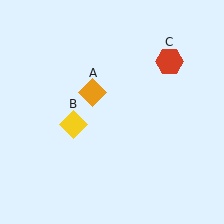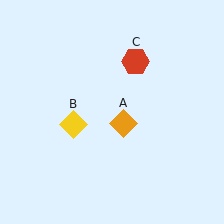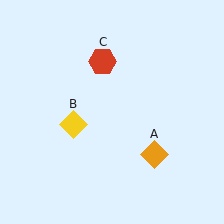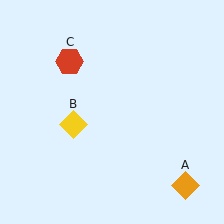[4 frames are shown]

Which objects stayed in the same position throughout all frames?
Yellow diamond (object B) remained stationary.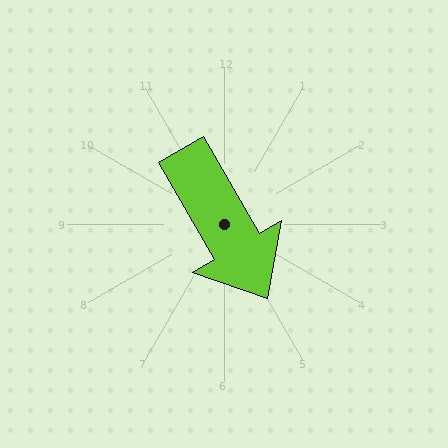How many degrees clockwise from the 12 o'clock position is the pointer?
Approximately 150 degrees.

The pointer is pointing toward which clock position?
Roughly 5 o'clock.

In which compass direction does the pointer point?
Southeast.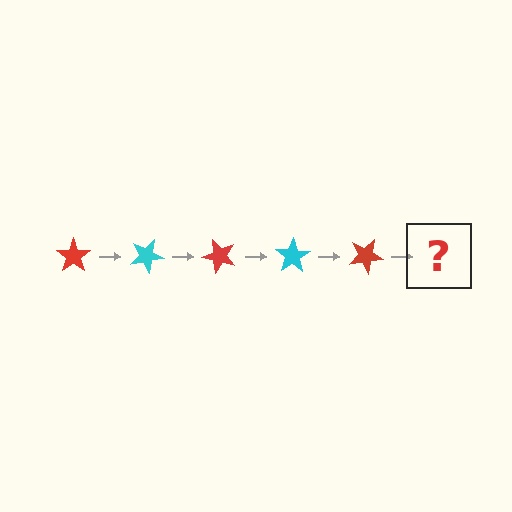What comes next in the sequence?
The next element should be a cyan star, rotated 125 degrees from the start.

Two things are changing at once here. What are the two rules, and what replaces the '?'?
The two rules are that it rotates 25 degrees each step and the color cycles through red and cyan. The '?' should be a cyan star, rotated 125 degrees from the start.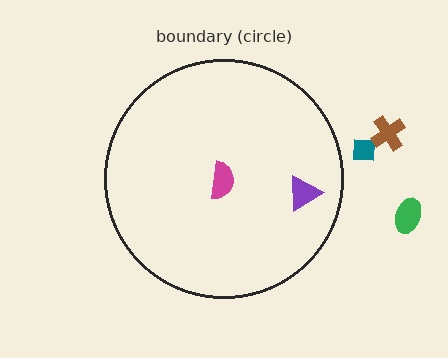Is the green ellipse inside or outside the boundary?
Outside.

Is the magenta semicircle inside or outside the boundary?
Inside.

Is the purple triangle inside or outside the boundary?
Inside.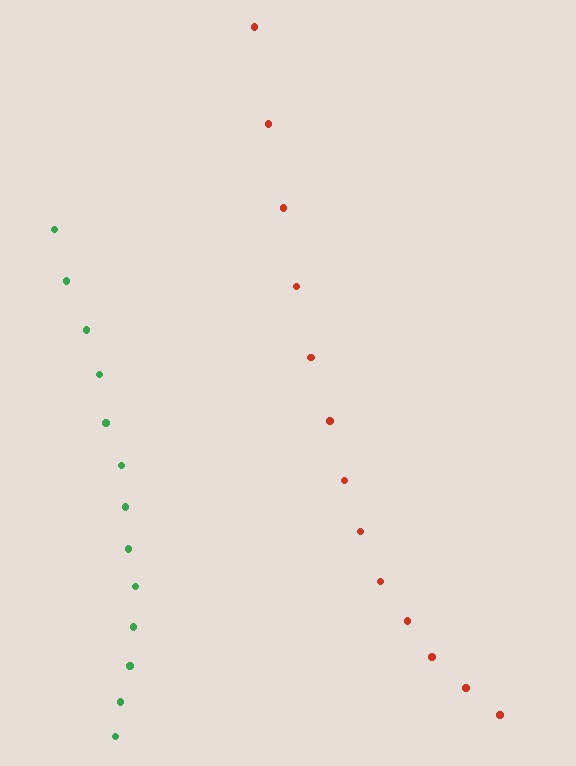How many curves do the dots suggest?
There are 2 distinct paths.